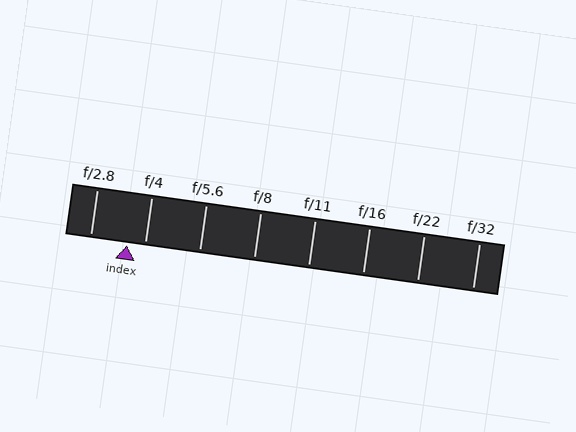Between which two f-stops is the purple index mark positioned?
The index mark is between f/2.8 and f/4.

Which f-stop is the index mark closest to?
The index mark is closest to f/4.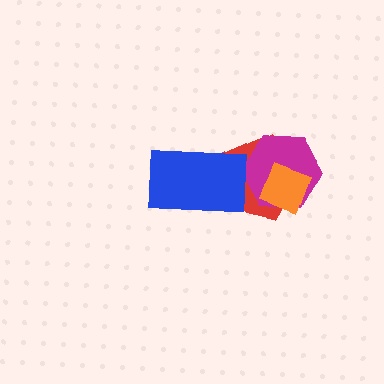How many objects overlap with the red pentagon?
3 objects overlap with the red pentagon.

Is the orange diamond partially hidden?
No, no other shape covers it.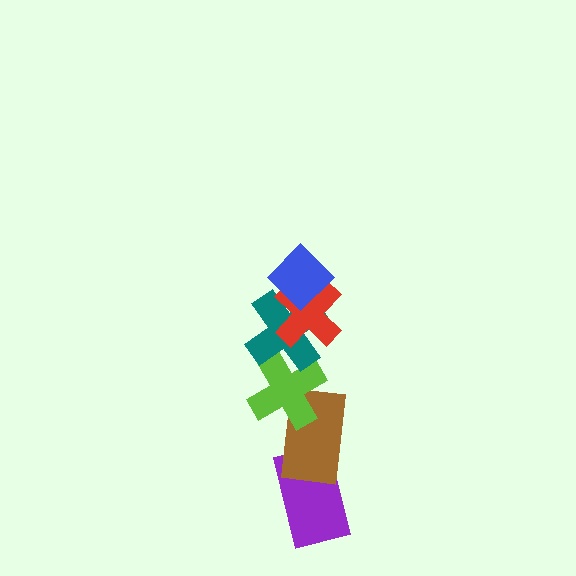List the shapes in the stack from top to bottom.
From top to bottom: the blue diamond, the red cross, the teal cross, the lime cross, the brown rectangle, the purple rectangle.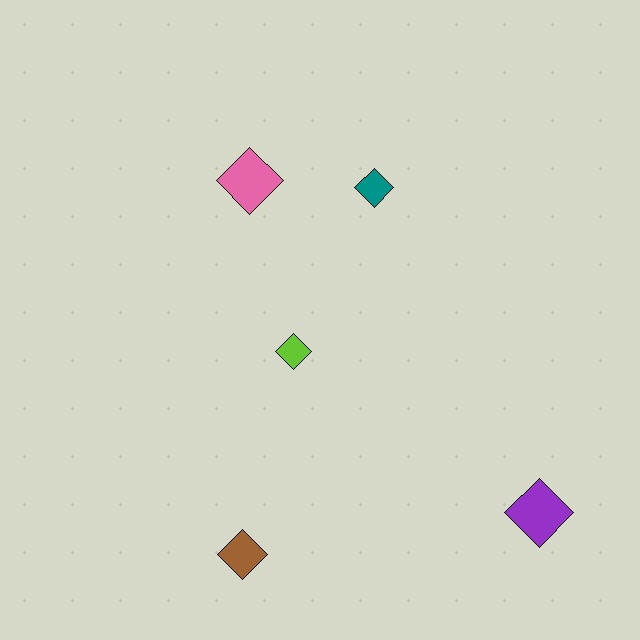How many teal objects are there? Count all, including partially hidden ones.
There is 1 teal object.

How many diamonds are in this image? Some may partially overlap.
There are 5 diamonds.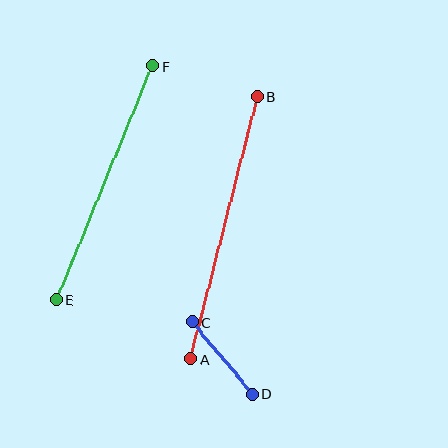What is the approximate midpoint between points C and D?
The midpoint is at approximately (222, 358) pixels.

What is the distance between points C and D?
The distance is approximately 94 pixels.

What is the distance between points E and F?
The distance is approximately 253 pixels.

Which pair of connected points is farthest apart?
Points A and B are farthest apart.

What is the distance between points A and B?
The distance is approximately 271 pixels.